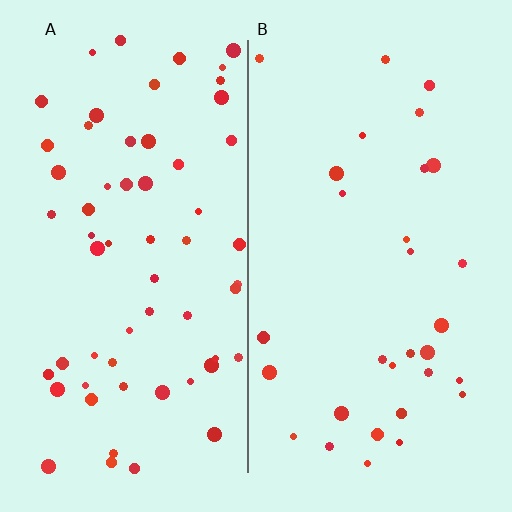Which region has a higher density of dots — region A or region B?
A (the left).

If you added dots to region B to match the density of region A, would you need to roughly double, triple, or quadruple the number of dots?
Approximately double.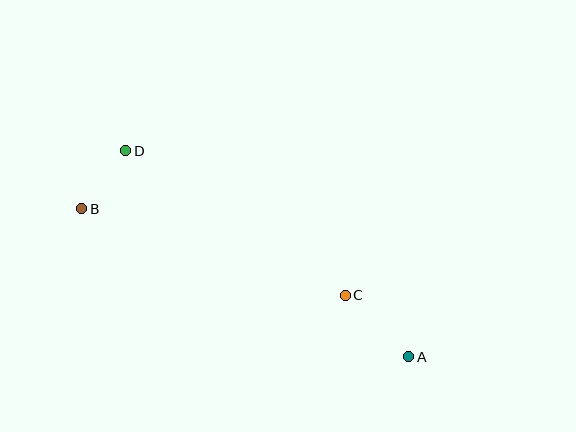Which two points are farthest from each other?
Points A and B are farthest from each other.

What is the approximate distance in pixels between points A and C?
The distance between A and C is approximately 88 pixels.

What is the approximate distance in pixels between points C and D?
The distance between C and D is approximately 263 pixels.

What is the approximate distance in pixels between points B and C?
The distance between B and C is approximately 277 pixels.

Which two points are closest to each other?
Points B and D are closest to each other.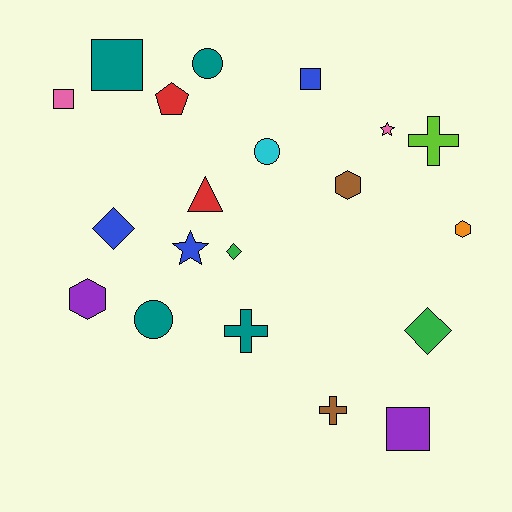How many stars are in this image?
There are 2 stars.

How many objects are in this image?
There are 20 objects.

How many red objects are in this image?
There are 2 red objects.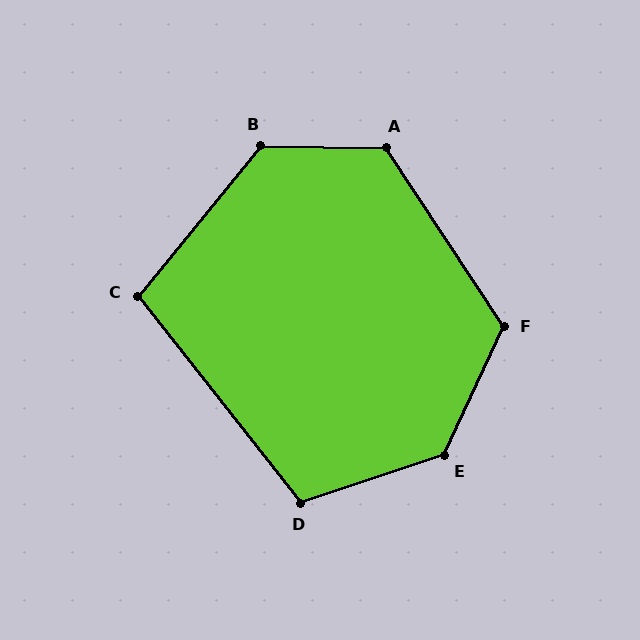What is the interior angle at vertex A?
Approximately 125 degrees (obtuse).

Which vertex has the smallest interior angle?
C, at approximately 103 degrees.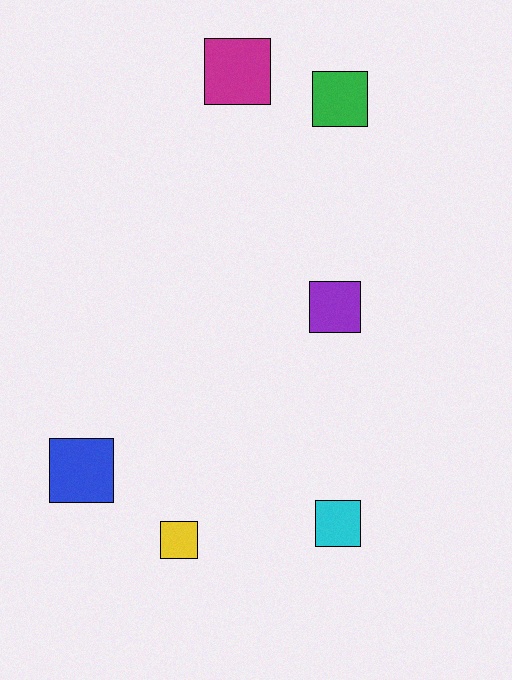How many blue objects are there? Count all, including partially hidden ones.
There is 1 blue object.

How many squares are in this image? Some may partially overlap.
There are 6 squares.